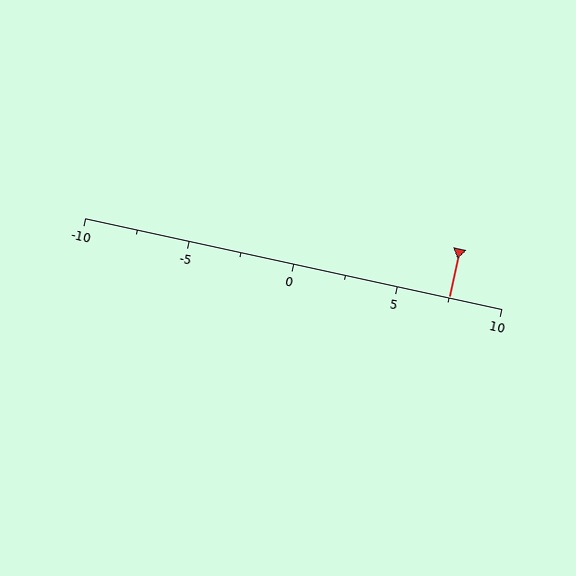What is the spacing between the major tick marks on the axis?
The major ticks are spaced 5 apart.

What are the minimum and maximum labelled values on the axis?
The axis runs from -10 to 10.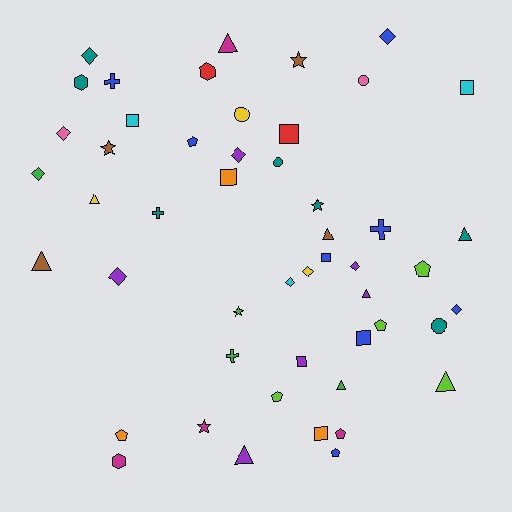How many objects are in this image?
There are 50 objects.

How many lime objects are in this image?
There are 4 lime objects.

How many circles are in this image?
There are 4 circles.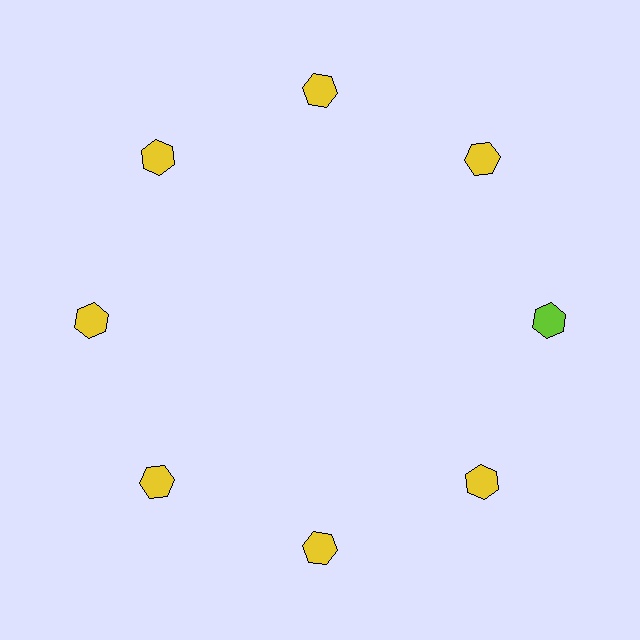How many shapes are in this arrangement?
There are 8 shapes arranged in a ring pattern.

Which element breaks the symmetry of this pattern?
The lime hexagon at roughly the 3 o'clock position breaks the symmetry. All other shapes are yellow hexagons.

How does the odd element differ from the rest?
It has a different color: lime instead of yellow.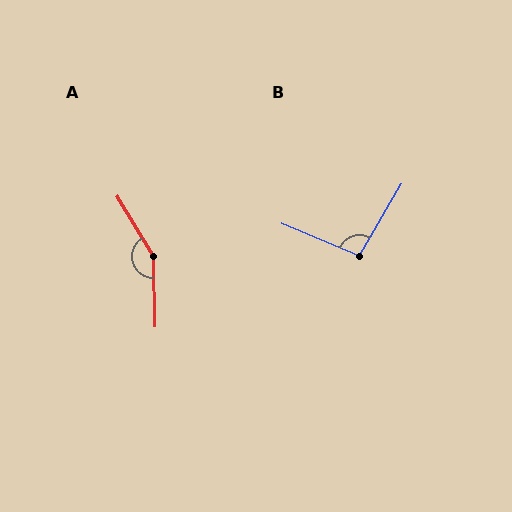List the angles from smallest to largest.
B (97°), A (150°).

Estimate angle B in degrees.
Approximately 97 degrees.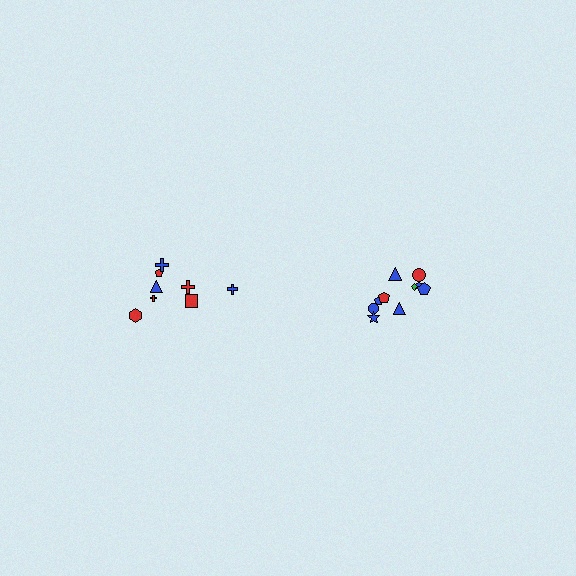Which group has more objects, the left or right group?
The right group.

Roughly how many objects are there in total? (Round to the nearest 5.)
Roughly 20 objects in total.